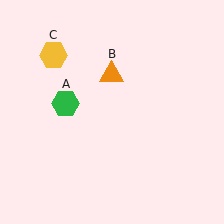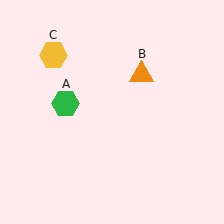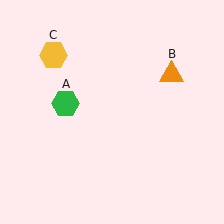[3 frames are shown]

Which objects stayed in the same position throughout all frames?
Green hexagon (object A) and yellow hexagon (object C) remained stationary.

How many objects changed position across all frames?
1 object changed position: orange triangle (object B).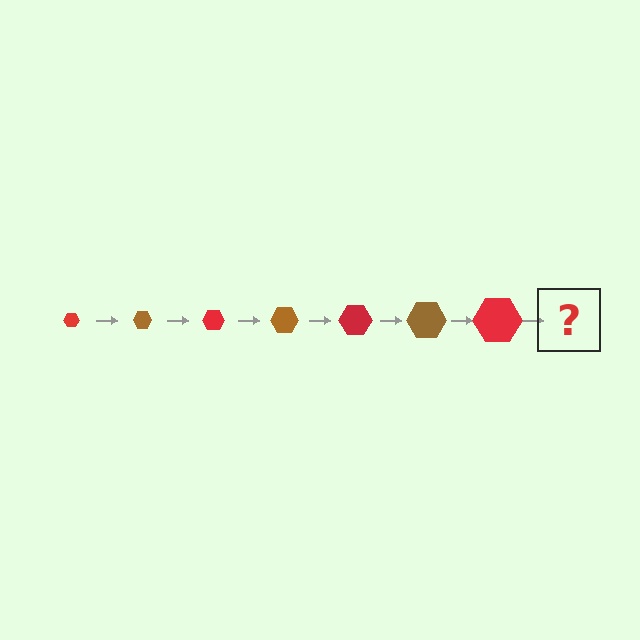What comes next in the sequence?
The next element should be a brown hexagon, larger than the previous one.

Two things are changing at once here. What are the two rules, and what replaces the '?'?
The two rules are that the hexagon grows larger each step and the color cycles through red and brown. The '?' should be a brown hexagon, larger than the previous one.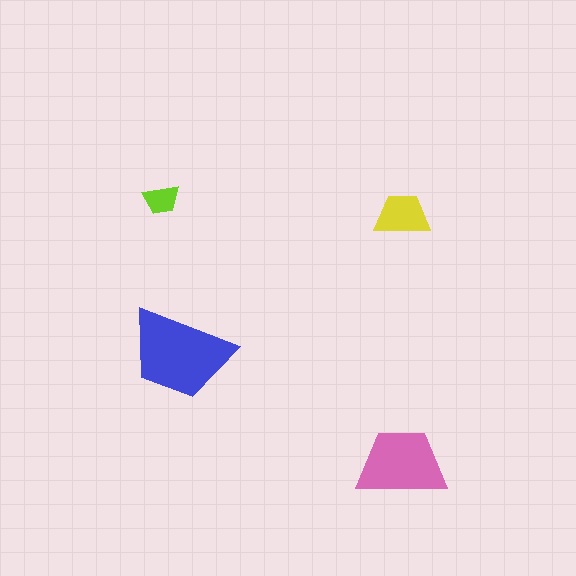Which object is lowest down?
The pink trapezoid is bottommost.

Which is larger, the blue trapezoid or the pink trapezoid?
The blue one.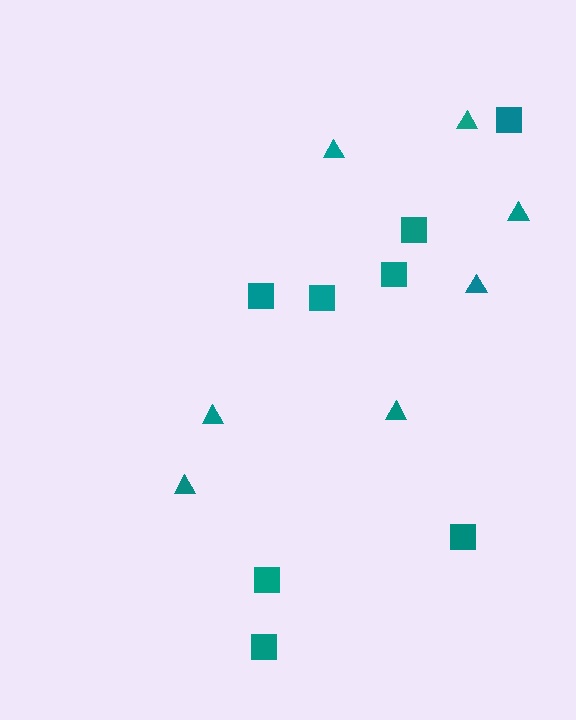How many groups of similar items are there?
There are 2 groups: one group of squares (8) and one group of triangles (7).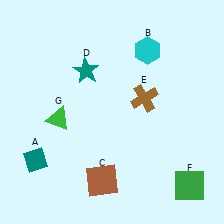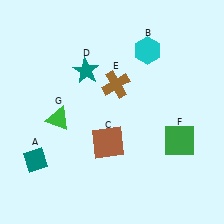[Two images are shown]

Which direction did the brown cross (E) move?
The brown cross (E) moved left.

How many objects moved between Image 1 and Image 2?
3 objects moved between the two images.